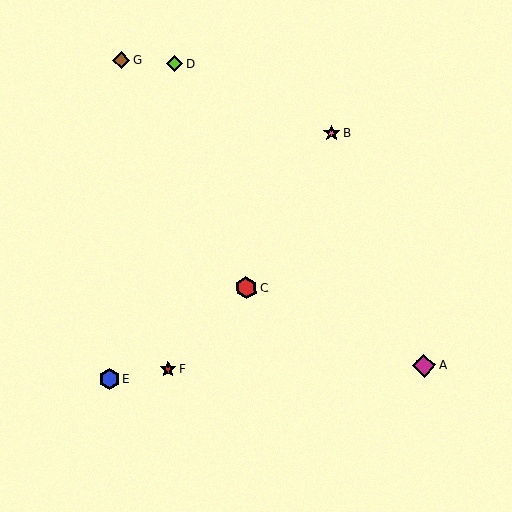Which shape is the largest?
The magenta diamond (labeled A) is the largest.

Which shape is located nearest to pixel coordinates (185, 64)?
The lime diamond (labeled D) at (175, 64) is nearest to that location.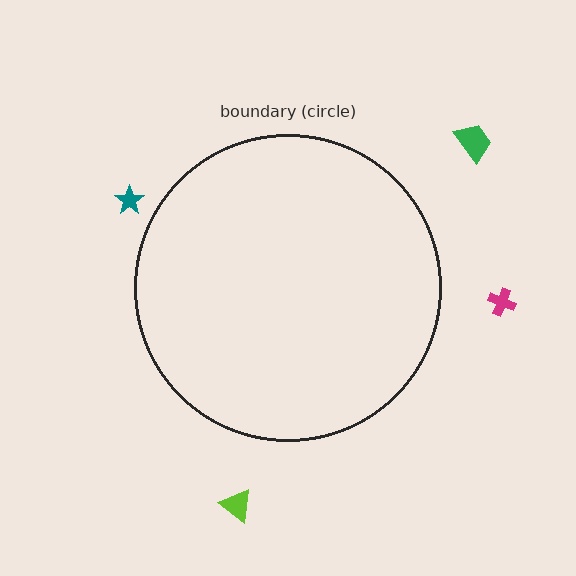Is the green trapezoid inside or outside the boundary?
Outside.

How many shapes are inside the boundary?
0 inside, 4 outside.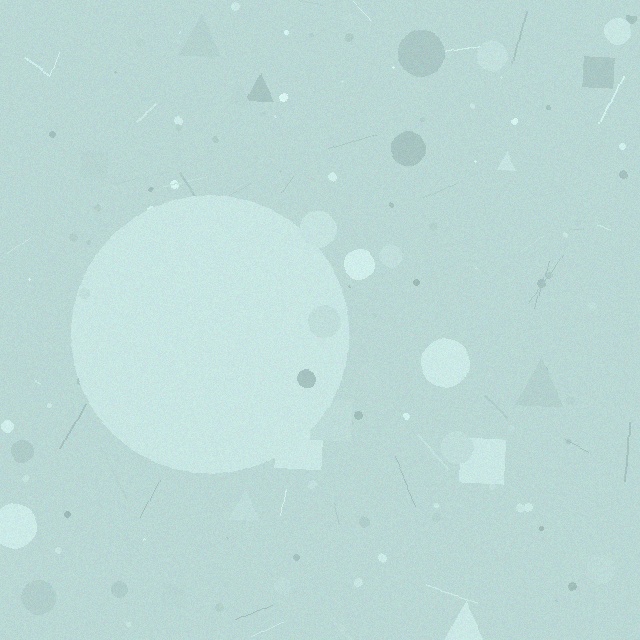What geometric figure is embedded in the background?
A circle is embedded in the background.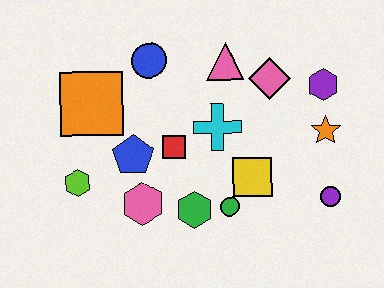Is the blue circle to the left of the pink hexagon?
No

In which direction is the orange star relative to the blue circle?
The orange star is to the right of the blue circle.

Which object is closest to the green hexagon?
The green circle is closest to the green hexagon.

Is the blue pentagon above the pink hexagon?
Yes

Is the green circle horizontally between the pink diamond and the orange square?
Yes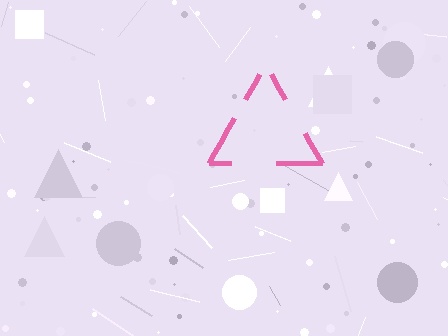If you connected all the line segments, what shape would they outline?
They would outline a triangle.